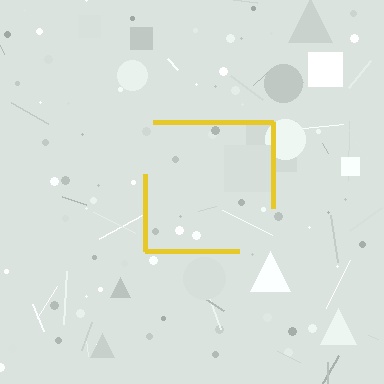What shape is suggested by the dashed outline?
The dashed outline suggests a square.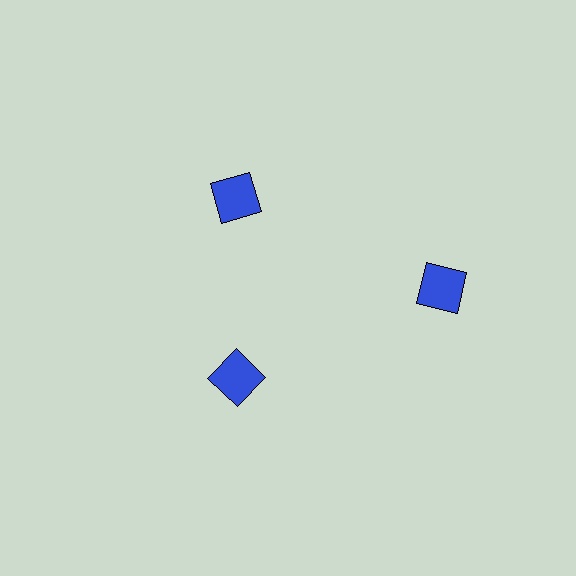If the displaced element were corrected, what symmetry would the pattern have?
It would have 3-fold rotational symmetry — the pattern would map onto itself every 120 degrees.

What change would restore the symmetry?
The symmetry would be restored by moving it inward, back onto the ring so that all 3 squares sit at equal angles and equal distance from the center.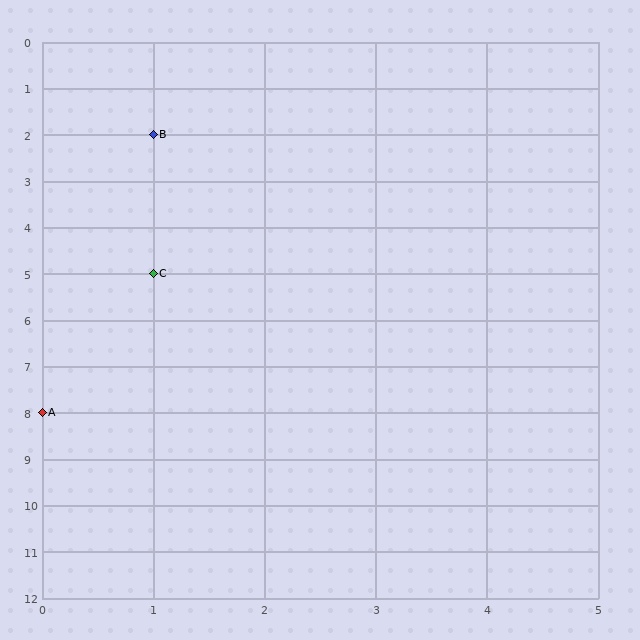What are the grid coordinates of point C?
Point C is at grid coordinates (1, 5).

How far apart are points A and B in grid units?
Points A and B are 1 column and 6 rows apart (about 6.1 grid units diagonally).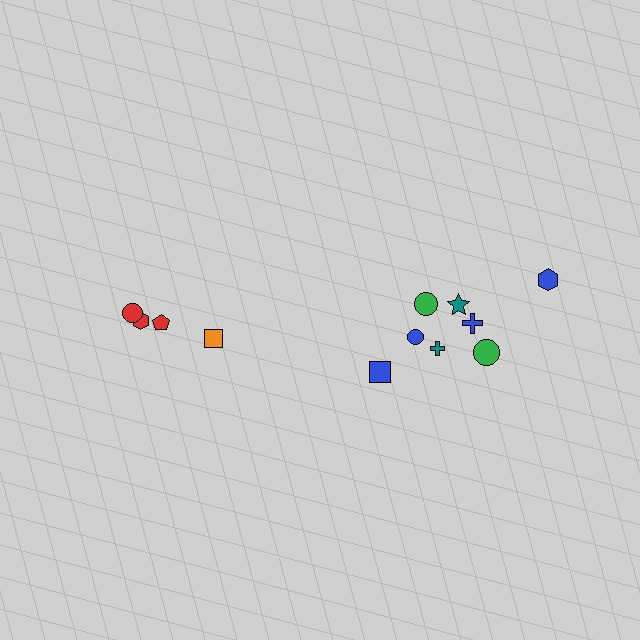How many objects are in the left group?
There are 4 objects.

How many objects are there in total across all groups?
There are 12 objects.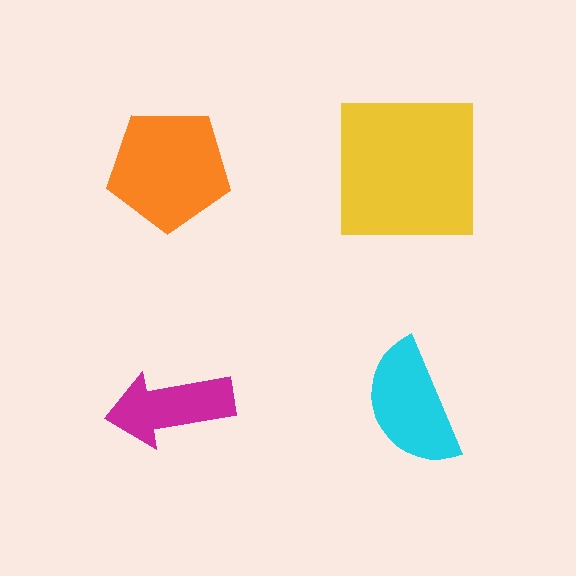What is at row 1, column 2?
A yellow square.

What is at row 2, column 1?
A magenta arrow.